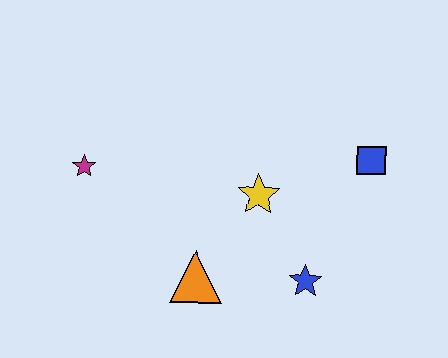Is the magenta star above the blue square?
No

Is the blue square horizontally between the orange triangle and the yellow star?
No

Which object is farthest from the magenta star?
The blue square is farthest from the magenta star.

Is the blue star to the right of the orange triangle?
Yes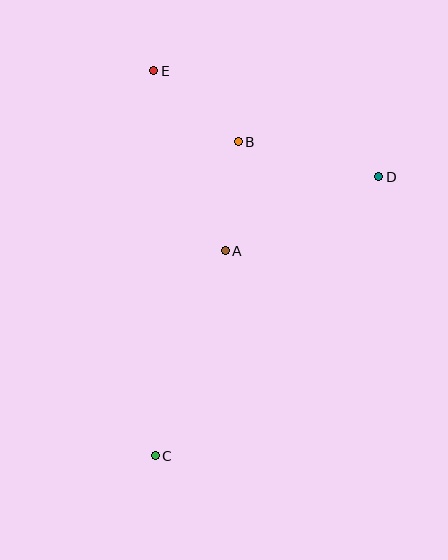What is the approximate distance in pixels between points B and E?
The distance between B and E is approximately 110 pixels.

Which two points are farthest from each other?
Points C and E are farthest from each other.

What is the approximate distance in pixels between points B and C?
The distance between B and C is approximately 325 pixels.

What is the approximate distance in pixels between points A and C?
The distance between A and C is approximately 216 pixels.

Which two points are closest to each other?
Points A and B are closest to each other.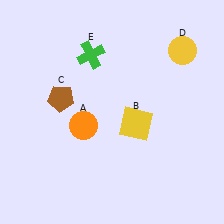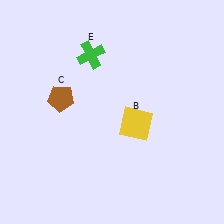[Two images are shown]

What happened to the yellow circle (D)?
The yellow circle (D) was removed in Image 2. It was in the top-right area of Image 1.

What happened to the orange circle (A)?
The orange circle (A) was removed in Image 2. It was in the bottom-left area of Image 1.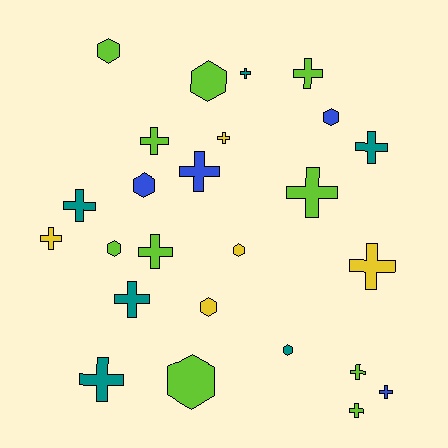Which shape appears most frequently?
Cross, with 16 objects.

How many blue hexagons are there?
There are 2 blue hexagons.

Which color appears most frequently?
Lime, with 10 objects.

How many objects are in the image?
There are 25 objects.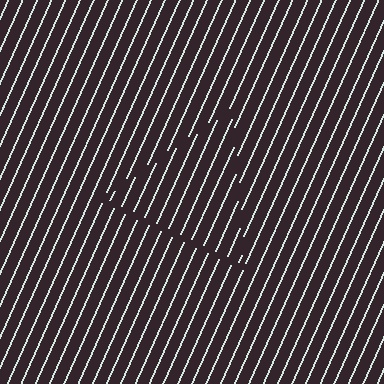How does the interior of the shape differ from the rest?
The interior of the shape contains the same grating, shifted by half a period — the contour is defined by the phase discontinuity where line-ends from the inner and outer gratings abut.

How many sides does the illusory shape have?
3 sides — the line-ends trace a triangle.